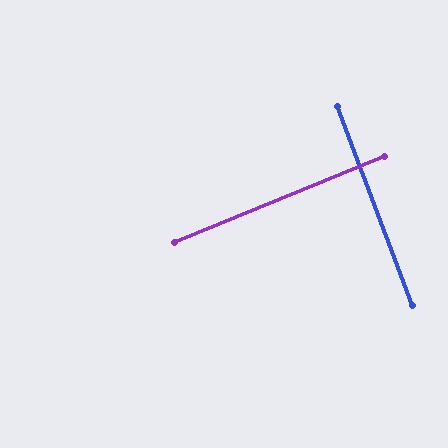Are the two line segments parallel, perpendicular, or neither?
Perpendicular — they meet at approximately 89°.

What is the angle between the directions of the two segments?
Approximately 89 degrees.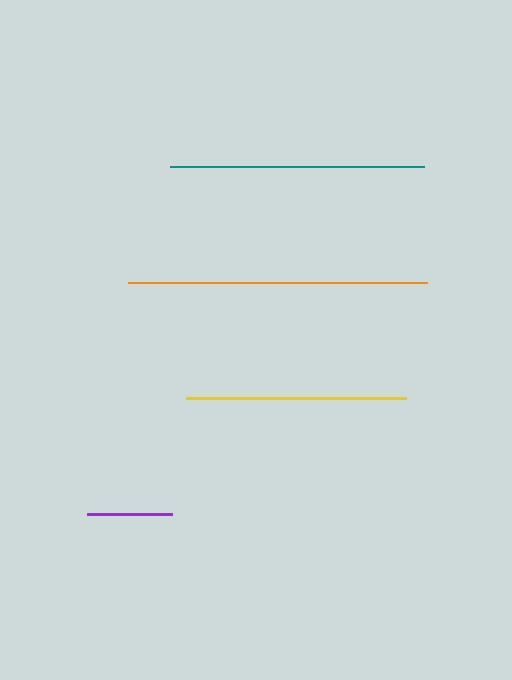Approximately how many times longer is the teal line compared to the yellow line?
The teal line is approximately 1.2 times the length of the yellow line.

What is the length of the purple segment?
The purple segment is approximately 84 pixels long.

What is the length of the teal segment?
The teal segment is approximately 254 pixels long.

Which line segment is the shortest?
The purple line is the shortest at approximately 84 pixels.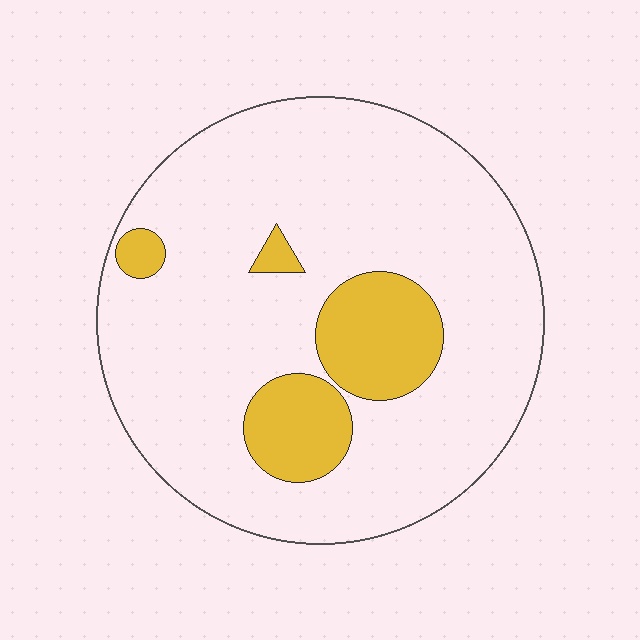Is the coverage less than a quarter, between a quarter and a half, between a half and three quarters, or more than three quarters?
Less than a quarter.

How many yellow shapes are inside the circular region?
4.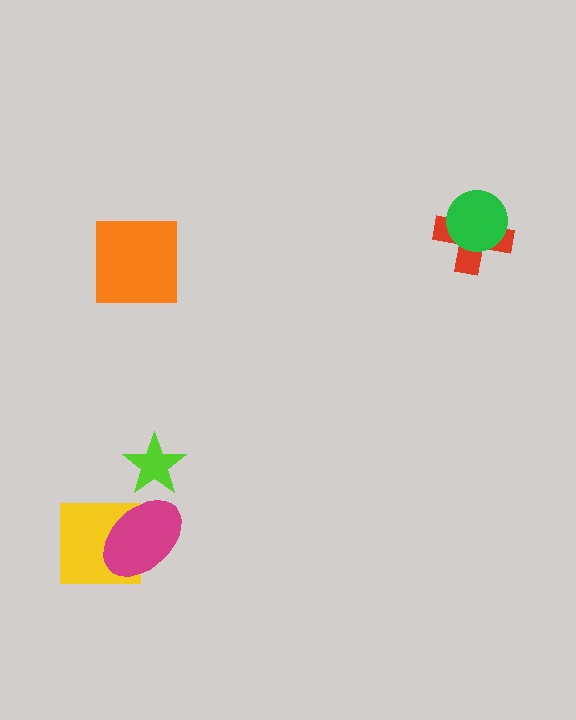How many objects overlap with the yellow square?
1 object overlaps with the yellow square.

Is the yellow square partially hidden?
Yes, it is partially covered by another shape.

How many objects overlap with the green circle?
1 object overlaps with the green circle.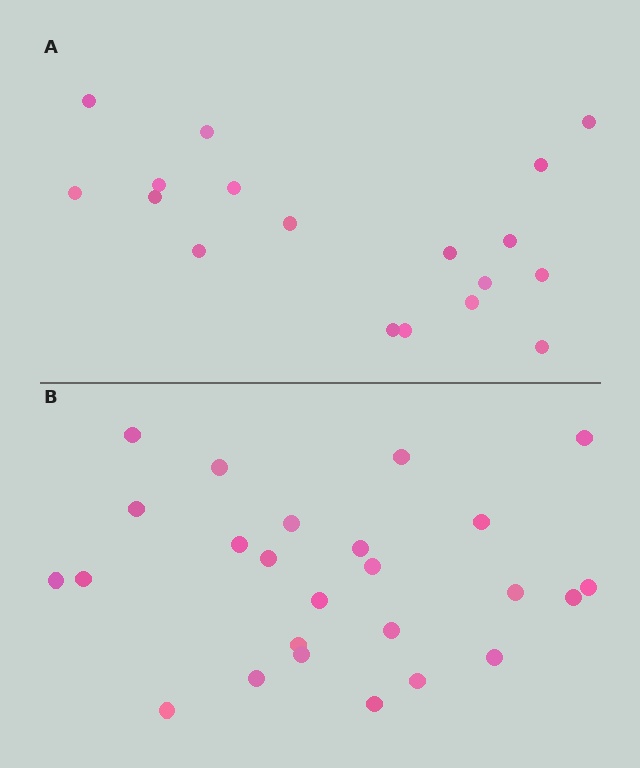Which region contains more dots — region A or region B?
Region B (the bottom region) has more dots.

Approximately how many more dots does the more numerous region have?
Region B has roughly 8 or so more dots than region A.